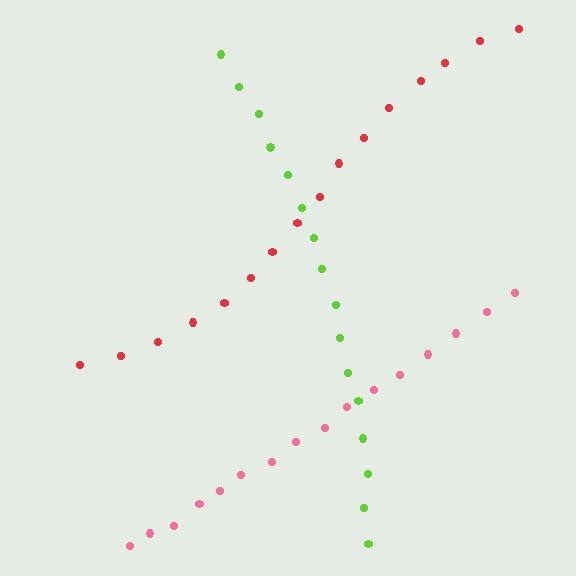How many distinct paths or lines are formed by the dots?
There are 3 distinct paths.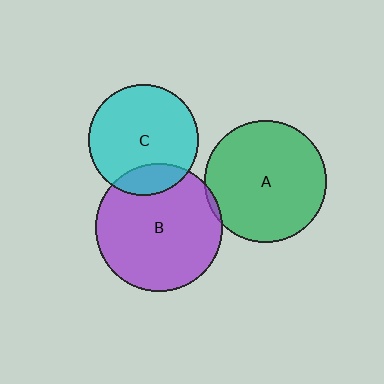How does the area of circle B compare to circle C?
Approximately 1.3 times.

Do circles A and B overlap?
Yes.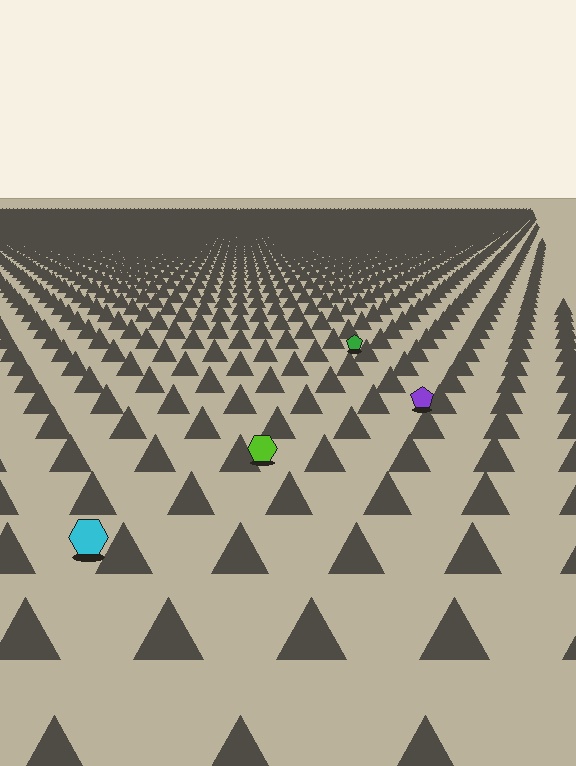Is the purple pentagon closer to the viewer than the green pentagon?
Yes. The purple pentagon is closer — you can tell from the texture gradient: the ground texture is coarser near it.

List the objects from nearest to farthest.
From nearest to farthest: the cyan hexagon, the lime hexagon, the purple pentagon, the green pentagon.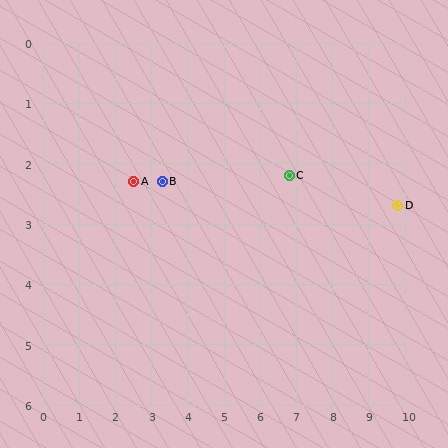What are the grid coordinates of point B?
Point B is at approximately (3.3, 2.3).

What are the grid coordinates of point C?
Point C is at approximately (6.8, 2.2).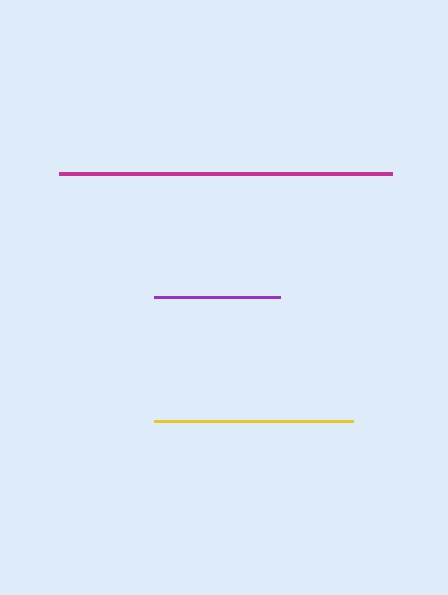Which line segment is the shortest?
The purple line is the shortest at approximately 126 pixels.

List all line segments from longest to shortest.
From longest to shortest: magenta, yellow, purple.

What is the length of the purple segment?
The purple segment is approximately 126 pixels long.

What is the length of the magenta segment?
The magenta segment is approximately 333 pixels long.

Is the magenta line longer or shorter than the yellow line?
The magenta line is longer than the yellow line.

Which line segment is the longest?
The magenta line is the longest at approximately 333 pixels.